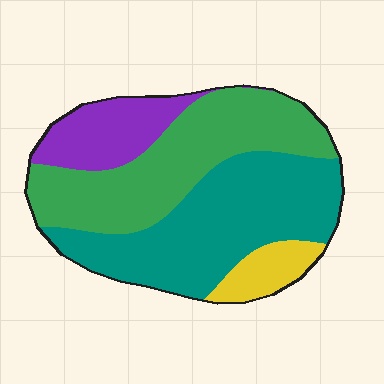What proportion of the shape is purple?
Purple covers roughly 15% of the shape.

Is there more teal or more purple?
Teal.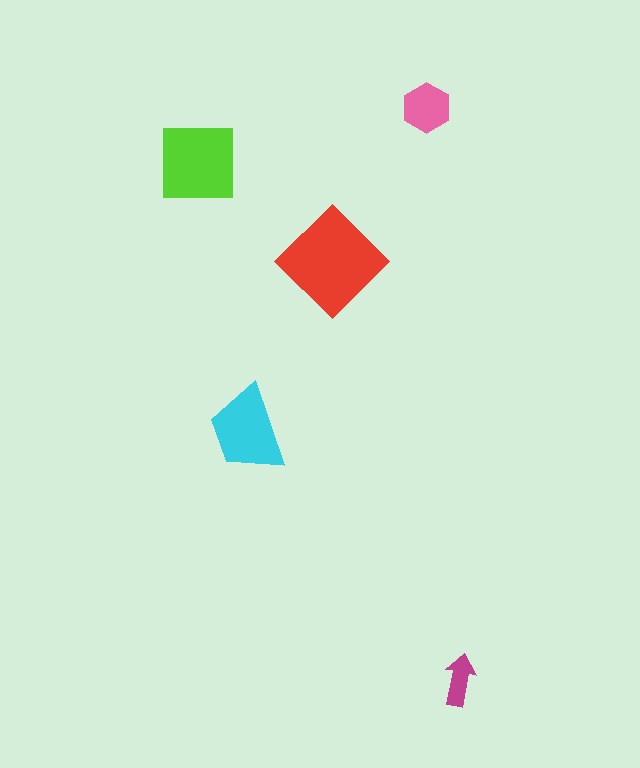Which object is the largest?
The red diamond.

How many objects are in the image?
There are 5 objects in the image.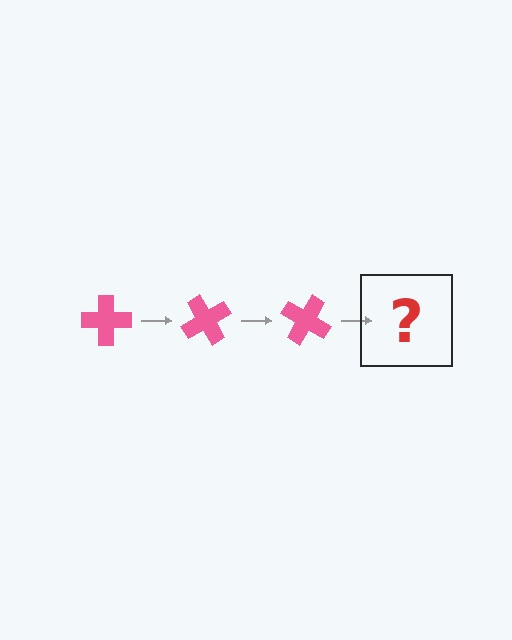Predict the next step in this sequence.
The next step is a pink cross rotated 180 degrees.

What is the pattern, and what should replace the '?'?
The pattern is that the cross rotates 60 degrees each step. The '?' should be a pink cross rotated 180 degrees.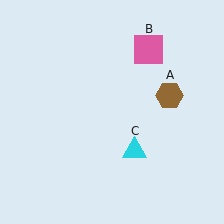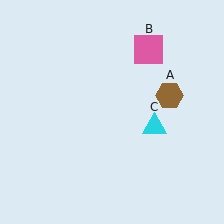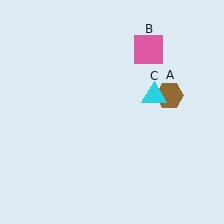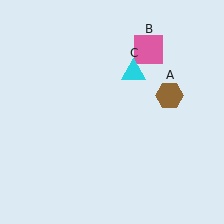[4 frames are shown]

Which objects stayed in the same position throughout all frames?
Brown hexagon (object A) and pink square (object B) remained stationary.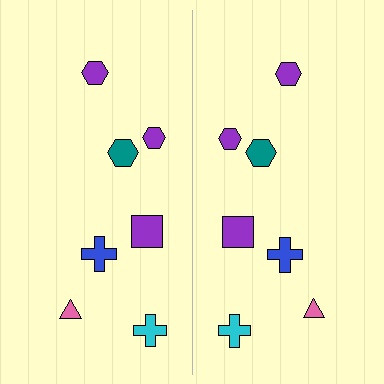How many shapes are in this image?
There are 14 shapes in this image.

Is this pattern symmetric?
Yes, this pattern has bilateral (reflection) symmetry.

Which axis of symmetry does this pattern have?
The pattern has a vertical axis of symmetry running through the center of the image.